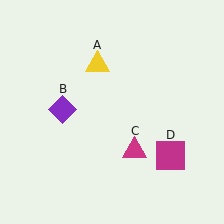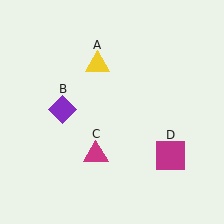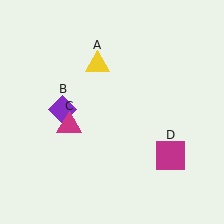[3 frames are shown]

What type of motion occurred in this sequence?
The magenta triangle (object C) rotated clockwise around the center of the scene.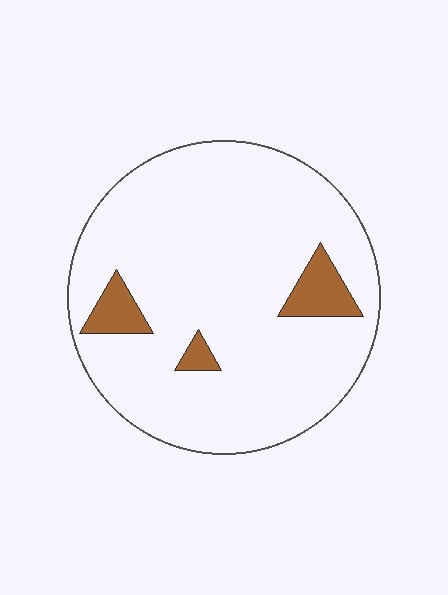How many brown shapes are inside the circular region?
3.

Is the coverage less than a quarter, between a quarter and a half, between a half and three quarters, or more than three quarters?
Less than a quarter.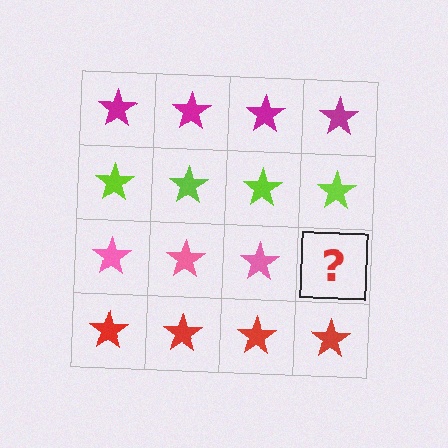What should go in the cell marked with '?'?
The missing cell should contain a pink star.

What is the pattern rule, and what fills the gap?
The rule is that each row has a consistent color. The gap should be filled with a pink star.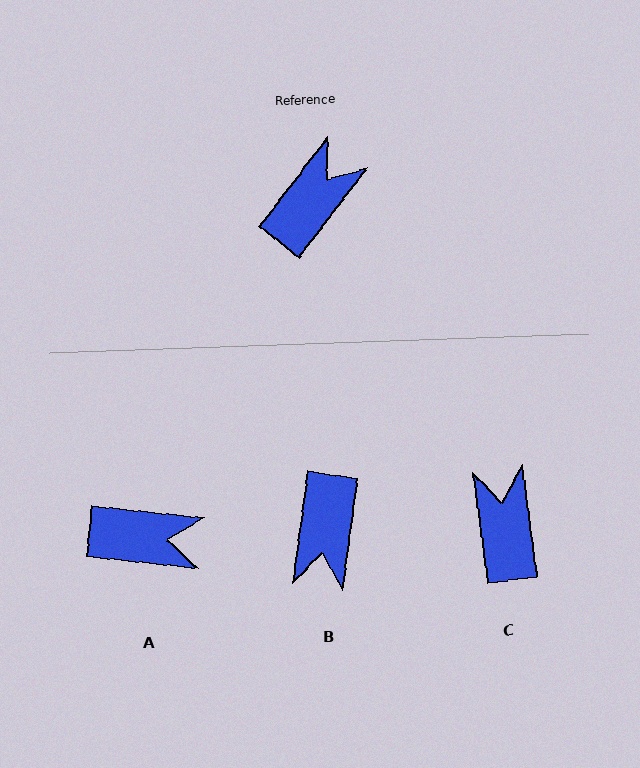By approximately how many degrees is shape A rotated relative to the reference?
Approximately 59 degrees clockwise.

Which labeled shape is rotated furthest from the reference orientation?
B, about 150 degrees away.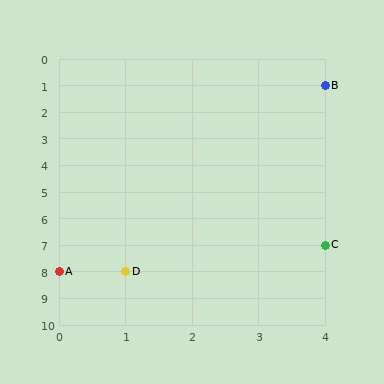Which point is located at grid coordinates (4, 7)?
Point C is at (4, 7).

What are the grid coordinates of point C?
Point C is at grid coordinates (4, 7).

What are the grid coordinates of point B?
Point B is at grid coordinates (4, 1).